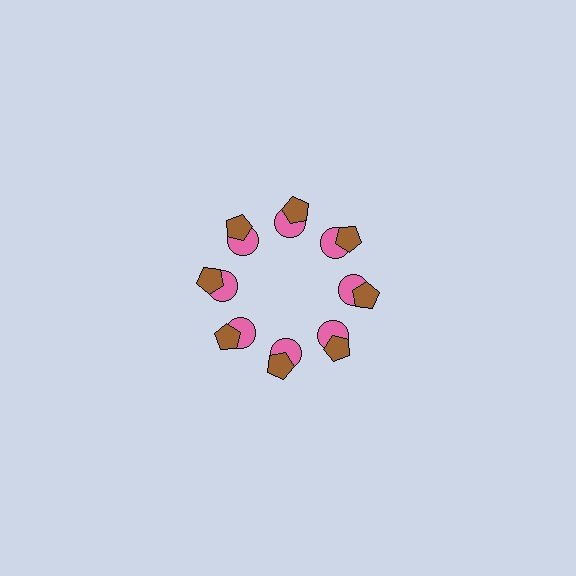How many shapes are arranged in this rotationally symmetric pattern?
There are 16 shapes, arranged in 8 groups of 2.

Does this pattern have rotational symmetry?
Yes, this pattern has 8-fold rotational symmetry. It looks the same after rotating 45 degrees around the center.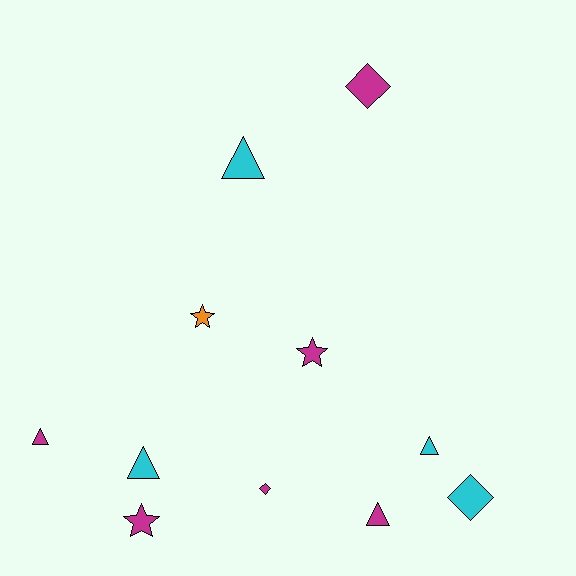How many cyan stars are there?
There are no cyan stars.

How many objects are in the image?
There are 11 objects.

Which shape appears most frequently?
Triangle, with 5 objects.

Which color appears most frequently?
Magenta, with 6 objects.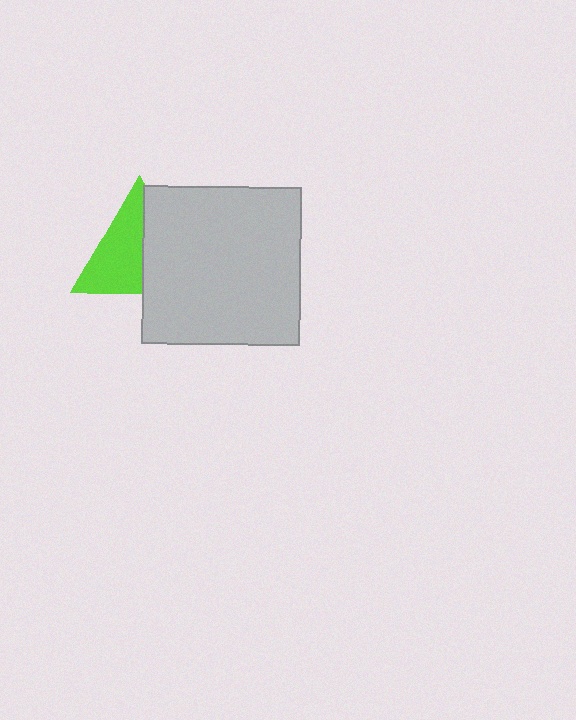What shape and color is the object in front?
The object in front is a light gray square.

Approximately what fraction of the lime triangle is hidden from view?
Roughly 44% of the lime triangle is hidden behind the light gray square.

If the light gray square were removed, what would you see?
You would see the complete lime triangle.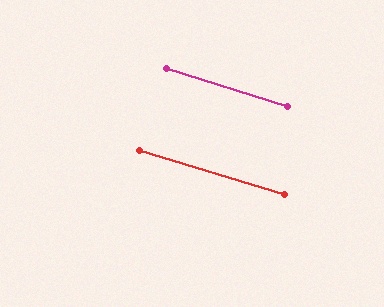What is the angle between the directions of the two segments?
Approximately 1 degree.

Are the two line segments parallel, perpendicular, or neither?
Parallel — their directions differ by only 0.5°.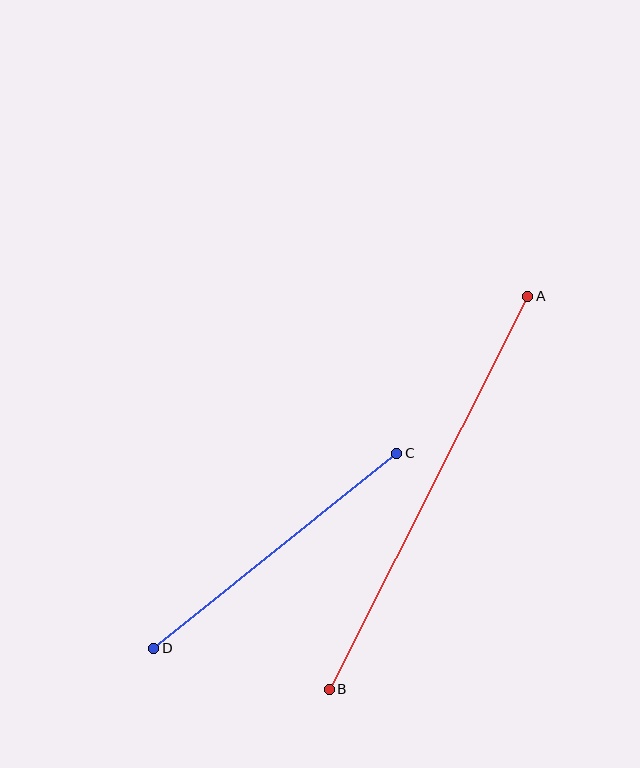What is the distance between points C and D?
The distance is approximately 312 pixels.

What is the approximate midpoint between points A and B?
The midpoint is at approximately (429, 493) pixels.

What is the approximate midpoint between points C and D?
The midpoint is at approximately (275, 551) pixels.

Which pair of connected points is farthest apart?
Points A and B are farthest apart.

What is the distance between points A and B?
The distance is approximately 440 pixels.